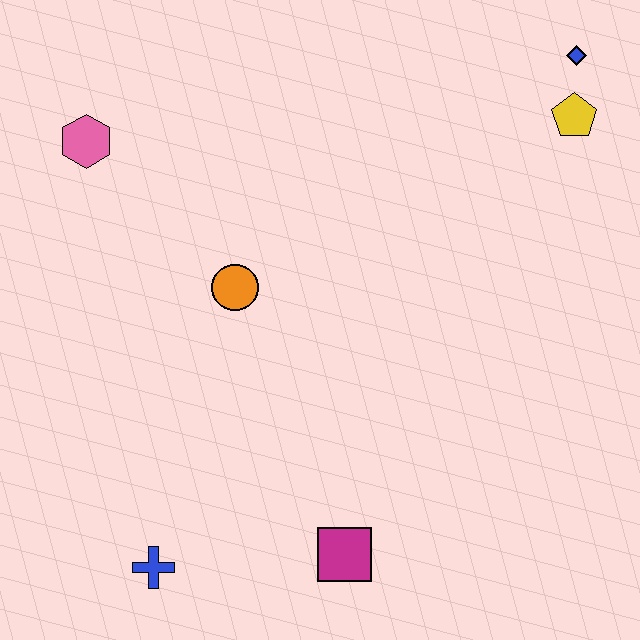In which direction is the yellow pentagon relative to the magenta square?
The yellow pentagon is above the magenta square.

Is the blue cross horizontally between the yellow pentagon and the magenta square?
No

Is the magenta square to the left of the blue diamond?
Yes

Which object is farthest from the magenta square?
The blue diamond is farthest from the magenta square.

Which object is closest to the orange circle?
The pink hexagon is closest to the orange circle.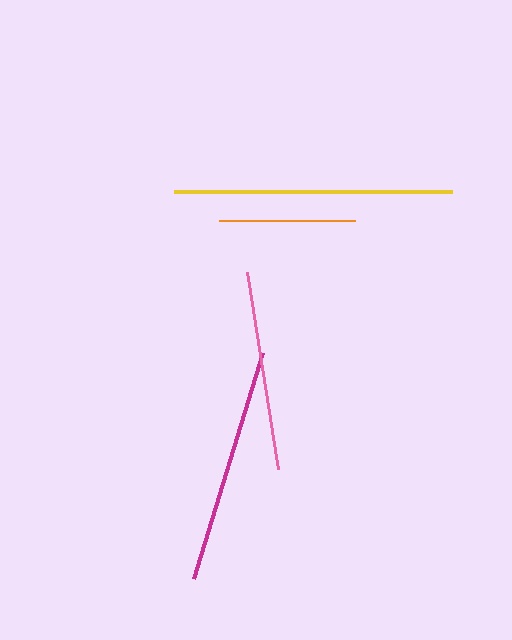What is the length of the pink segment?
The pink segment is approximately 200 pixels long.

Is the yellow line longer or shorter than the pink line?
The yellow line is longer than the pink line.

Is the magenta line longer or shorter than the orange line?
The magenta line is longer than the orange line.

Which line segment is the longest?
The yellow line is the longest at approximately 278 pixels.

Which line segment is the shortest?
The orange line is the shortest at approximately 136 pixels.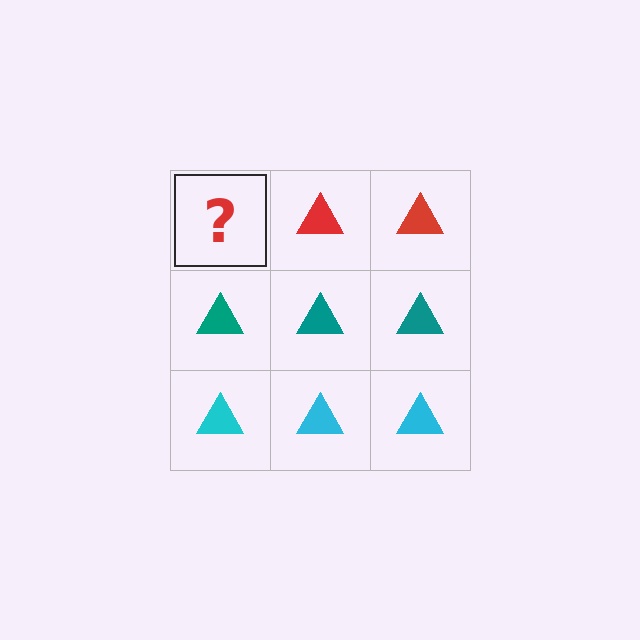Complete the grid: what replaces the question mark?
The question mark should be replaced with a red triangle.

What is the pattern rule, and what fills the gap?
The rule is that each row has a consistent color. The gap should be filled with a red triangle.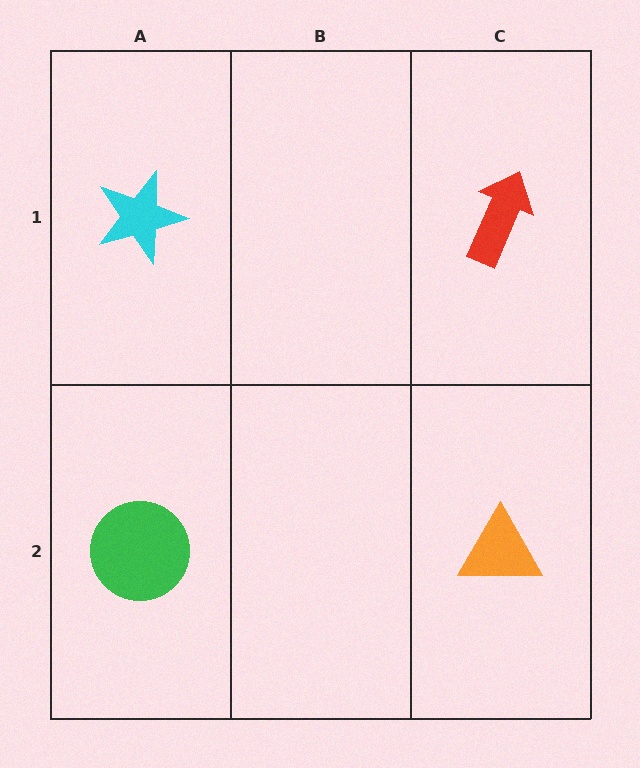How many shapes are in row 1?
2 shapes.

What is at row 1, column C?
A red arrow.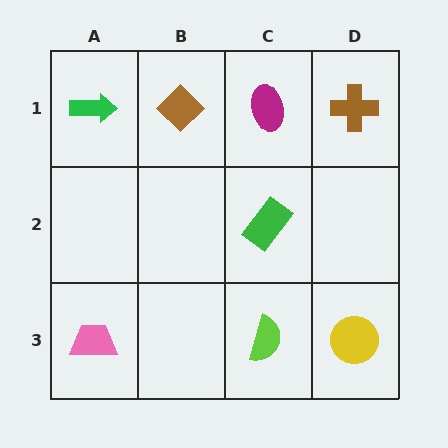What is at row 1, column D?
A brown cross.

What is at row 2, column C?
A green rectangle.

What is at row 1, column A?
A green arrow.